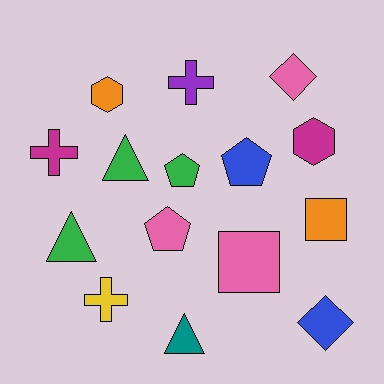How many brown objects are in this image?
There are no brown objects.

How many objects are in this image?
There are 15 objects.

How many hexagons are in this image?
There are 2 hexagons.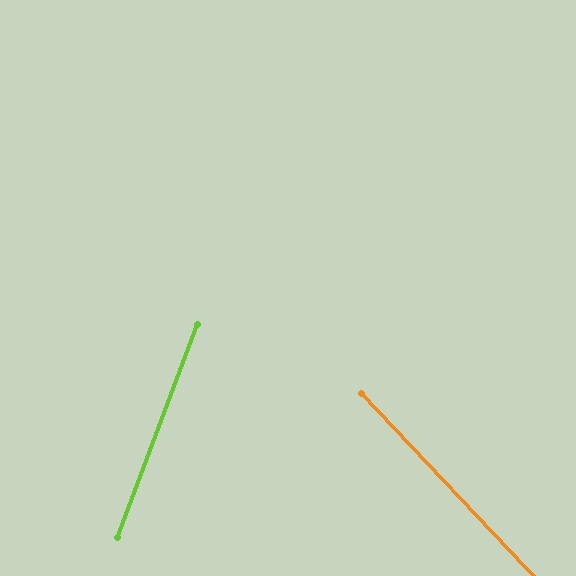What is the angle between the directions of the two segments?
Approximately 64 degrees.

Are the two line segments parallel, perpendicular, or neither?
Neither parallel nor perpendicular — they differ by about 64°.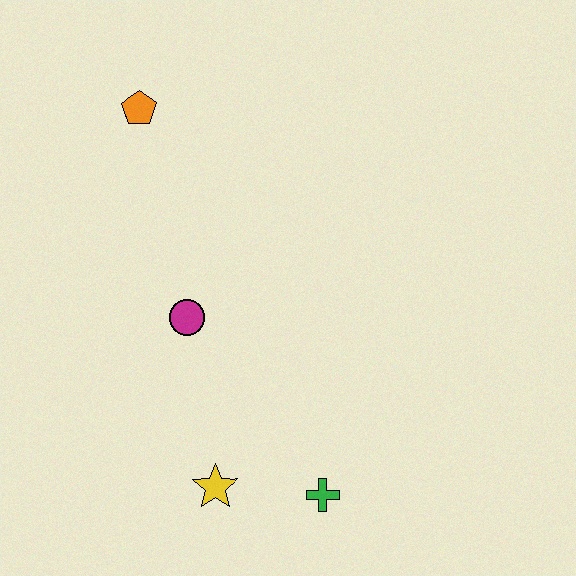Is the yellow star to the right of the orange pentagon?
Yes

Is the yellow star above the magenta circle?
No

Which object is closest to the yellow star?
The green cross is closest to the yellow star.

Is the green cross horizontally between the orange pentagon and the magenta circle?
No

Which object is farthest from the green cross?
The orange pentagon is farthest from the green cross.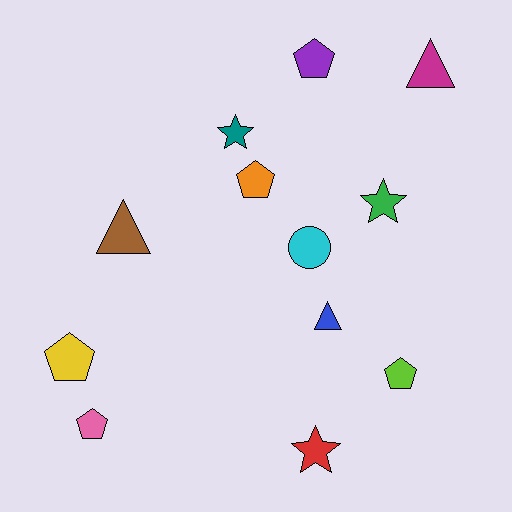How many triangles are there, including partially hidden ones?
There are 3 triangles.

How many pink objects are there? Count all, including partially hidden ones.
There is 1 pink object.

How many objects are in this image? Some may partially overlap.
There are 12 objects.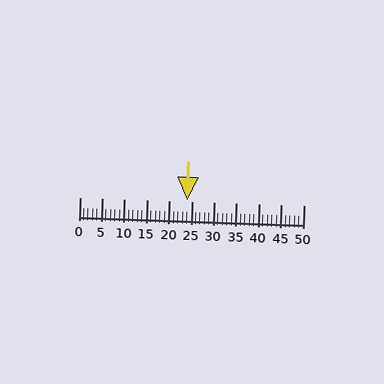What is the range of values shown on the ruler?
The ruler shows values from 0 to 50.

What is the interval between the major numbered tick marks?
The major tick marks are spaced 5 units apart.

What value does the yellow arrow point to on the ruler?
The yellow arrow points to approximately 24.